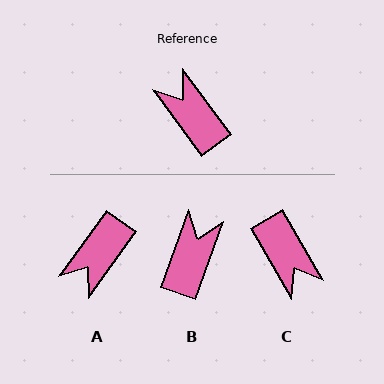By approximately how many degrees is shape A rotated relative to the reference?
Approximately 108 degrees counter-clockwise.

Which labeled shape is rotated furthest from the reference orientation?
C, about 174 degrees away.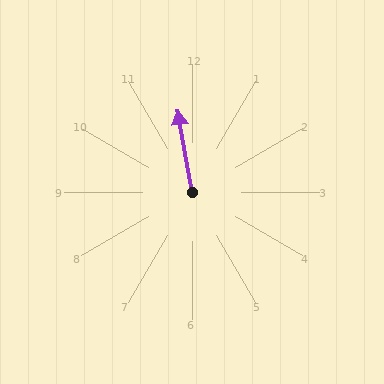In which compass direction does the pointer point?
North.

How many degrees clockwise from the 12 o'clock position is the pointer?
Approximately 350 degrees.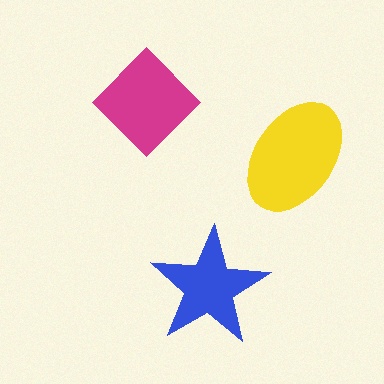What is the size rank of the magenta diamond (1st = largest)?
2nd.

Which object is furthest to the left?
The magenta diamond is leftmost.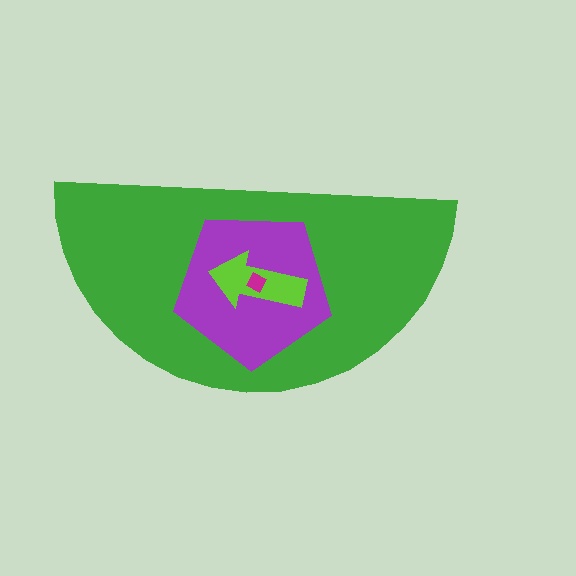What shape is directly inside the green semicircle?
The purple pentagon.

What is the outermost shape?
The green semicircle.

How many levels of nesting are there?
4.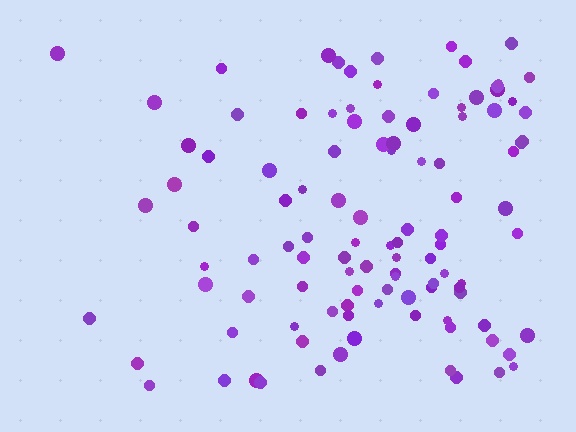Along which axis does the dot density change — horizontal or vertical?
Horizontal.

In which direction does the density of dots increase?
From left to right, with the right side densest.